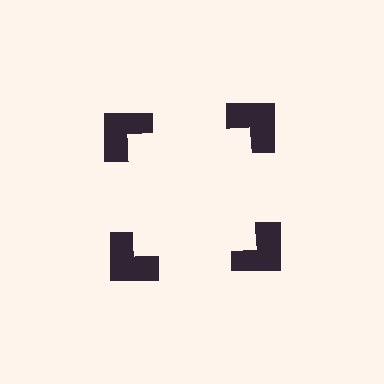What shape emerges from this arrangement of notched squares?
An illusory square — its edges are inferred from the aligned wedge cuts in the notched squares, not physically drawn.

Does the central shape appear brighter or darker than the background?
It typically appears slightly brighter than the background, even though no actual brightness change is drawn.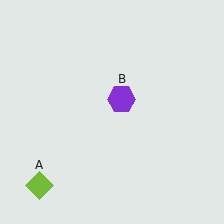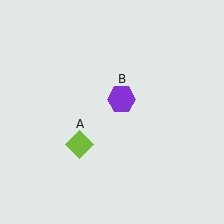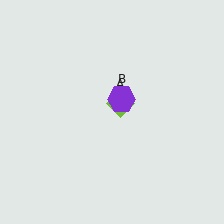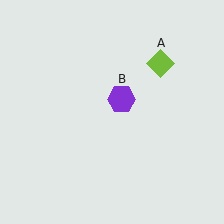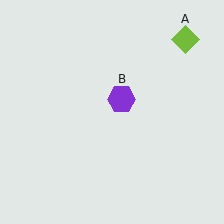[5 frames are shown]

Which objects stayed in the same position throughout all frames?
Purple hexagon (object B) remained stationary.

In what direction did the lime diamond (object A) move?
The lime diamond (object A) moved up and to the right.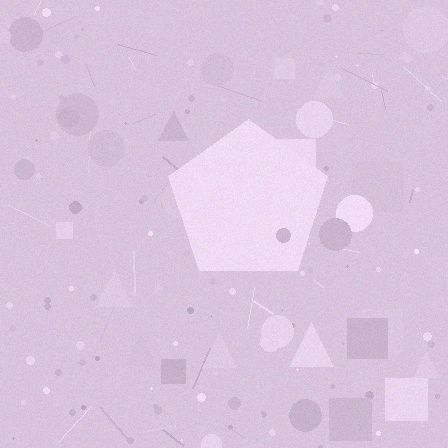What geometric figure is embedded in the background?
A pentagon is embedded in the background.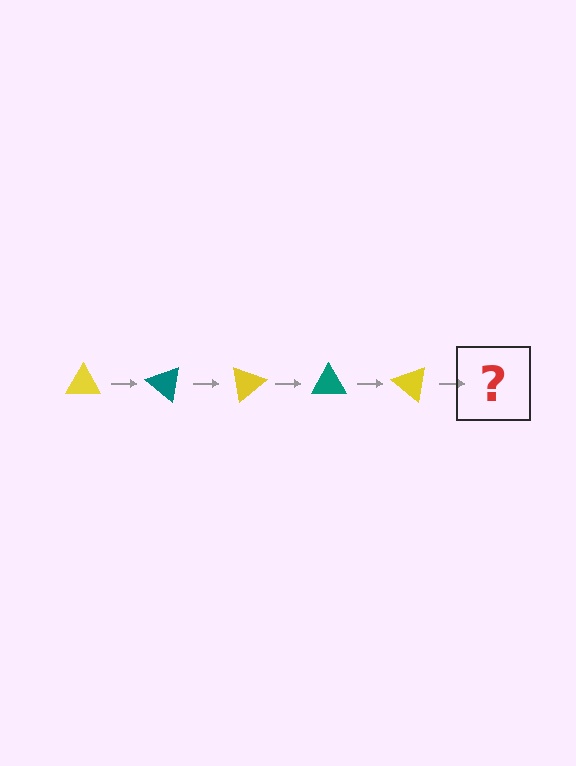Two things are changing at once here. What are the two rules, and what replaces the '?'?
The two rules are that it rotates 40 degrees each step and the color cycles through yellow and teal. The '?' should be a teal triangle, rotated 200 degrees from the start.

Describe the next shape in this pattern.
It should be a teal triangle, rotated 200 degrees from the start.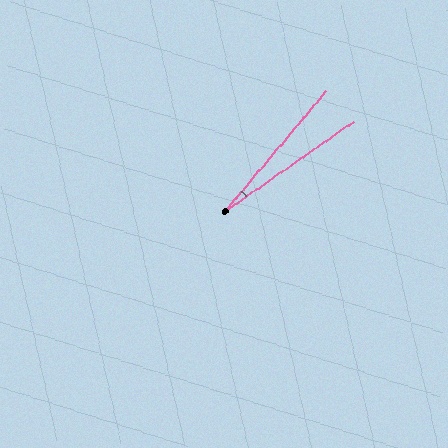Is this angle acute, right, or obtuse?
It is acute.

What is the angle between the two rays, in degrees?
Approximately 15 degrees.